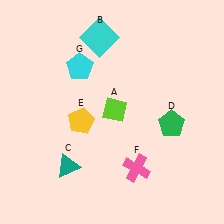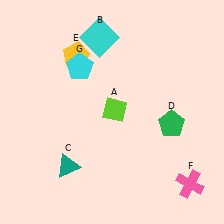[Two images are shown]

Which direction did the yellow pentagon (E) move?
The yellow pentagon (E) moved up.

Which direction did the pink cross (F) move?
The pink cross (F) moved right.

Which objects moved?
The objects that moved are: the yellow pentagon (E), the pink cross (F).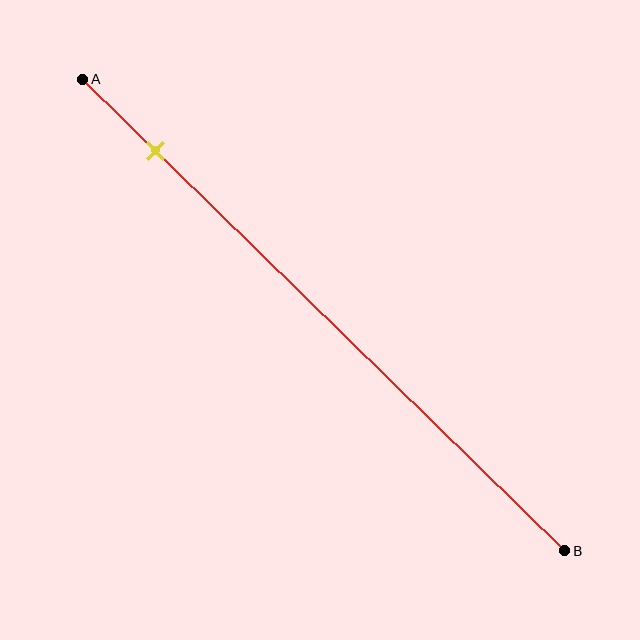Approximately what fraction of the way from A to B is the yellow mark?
The yellow mark is approximately 15% of the way from A to B.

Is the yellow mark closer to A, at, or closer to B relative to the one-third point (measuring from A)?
The yellow mark is closer to point A than the one-third point of segment AB.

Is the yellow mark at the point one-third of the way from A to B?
No, the mark is at about 15% from A, not at the 33% one-third point.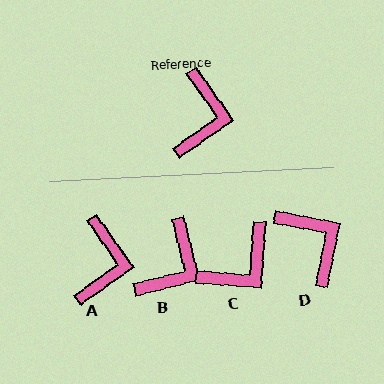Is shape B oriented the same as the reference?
No, it is off by about 21 degrees.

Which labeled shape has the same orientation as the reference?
A.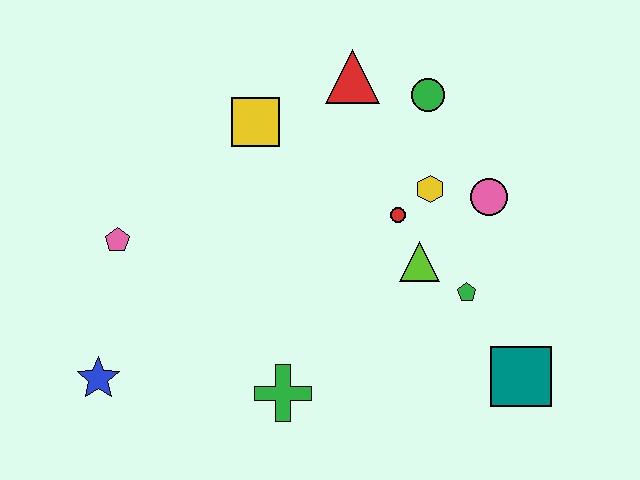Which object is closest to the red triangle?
The green circle is closest to the red triangle.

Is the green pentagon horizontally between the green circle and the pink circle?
Yes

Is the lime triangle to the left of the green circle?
Yes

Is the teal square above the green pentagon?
No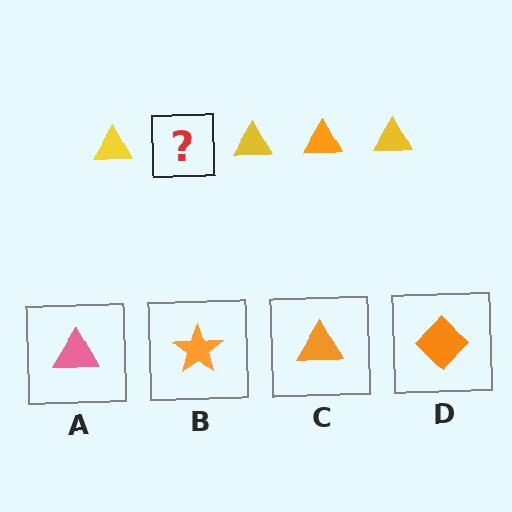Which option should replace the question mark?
Option C.